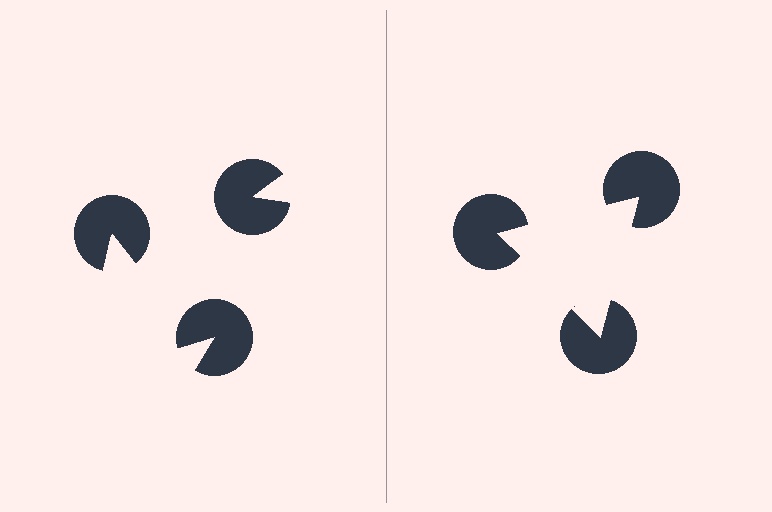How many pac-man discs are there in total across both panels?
6 — 3 on each side.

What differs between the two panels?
The pac-man discs are positioned identically on both sides; only the wedge orientations differ. On the right they align to a triangle; on the left they are misaligned.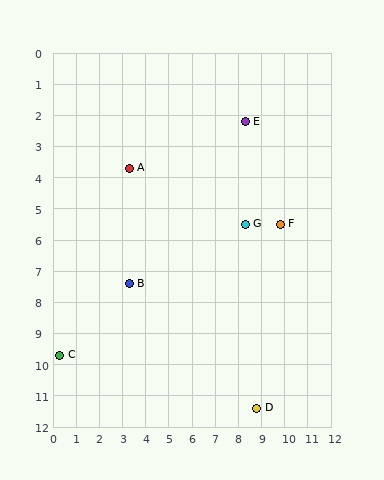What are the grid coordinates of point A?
Point A is at approximately (3.3, 3.7).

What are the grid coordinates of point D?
Point D is at approximately (8.8, 11.4).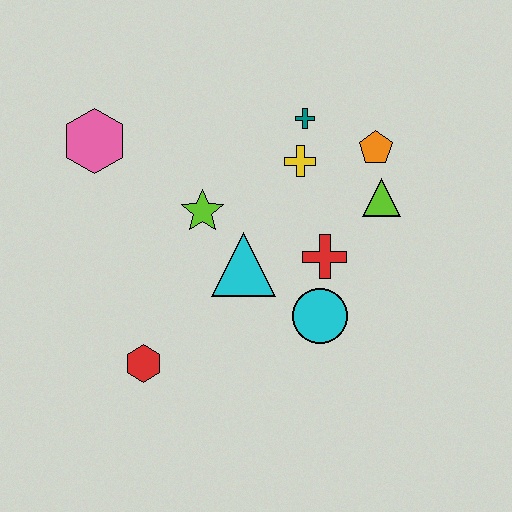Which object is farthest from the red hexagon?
The orange pentagon is farthest from the red hexagon.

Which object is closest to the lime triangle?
The orange pentagon is closest to the lime triangle.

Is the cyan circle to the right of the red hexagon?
Yes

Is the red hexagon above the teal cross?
No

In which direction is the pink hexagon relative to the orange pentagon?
The pink hexagon is to the left of the orange pentagon.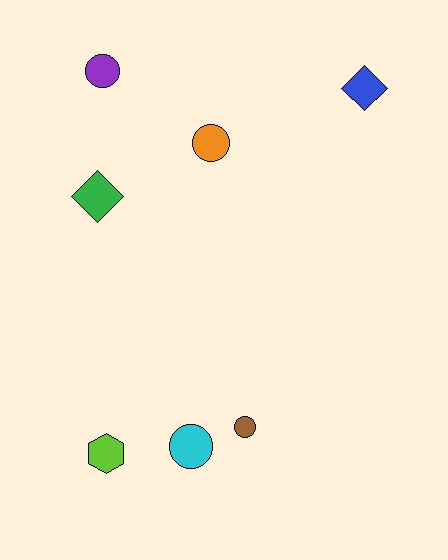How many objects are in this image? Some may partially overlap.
There are 7 objects.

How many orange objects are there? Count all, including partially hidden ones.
There is 1 orange object.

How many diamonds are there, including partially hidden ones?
There are 2 diamonds.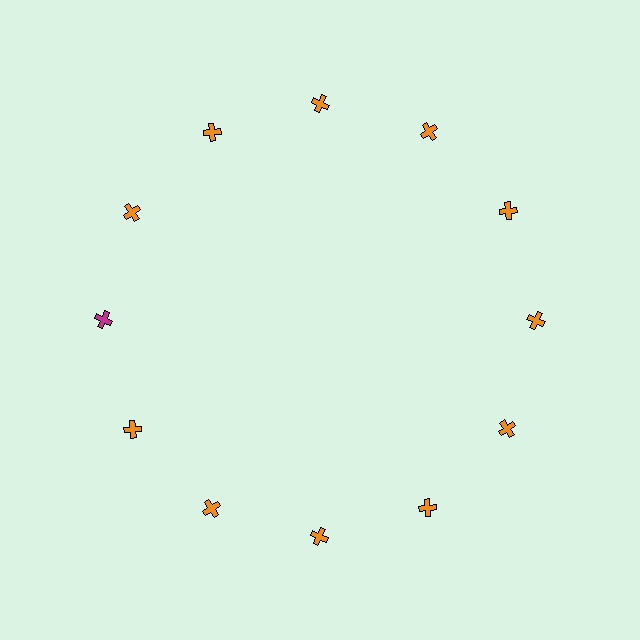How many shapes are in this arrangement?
There are 12 shapes arranged in a ring pattern.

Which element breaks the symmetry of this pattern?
The magenta cross at roughly the 9 o'clock position breaks the symmetry. All other shapes are orange crosses.